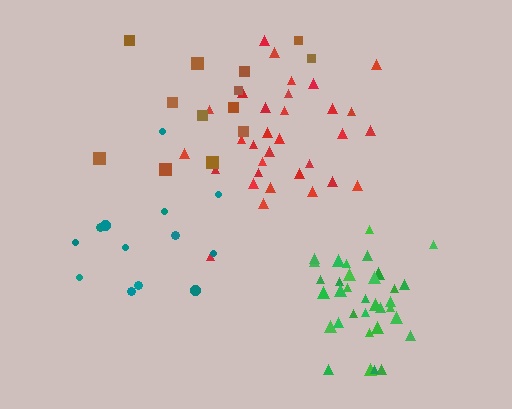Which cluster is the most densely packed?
Green.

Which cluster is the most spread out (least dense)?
Brown.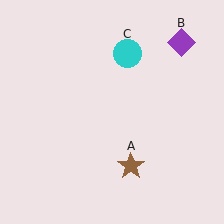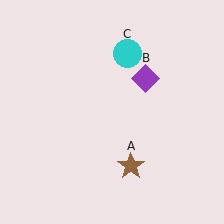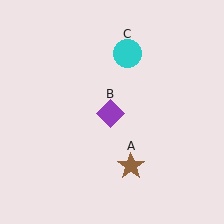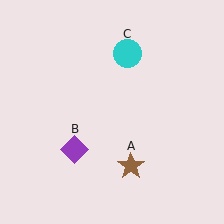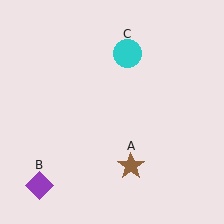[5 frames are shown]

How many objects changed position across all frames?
1 object changed position: purple diamond (object B).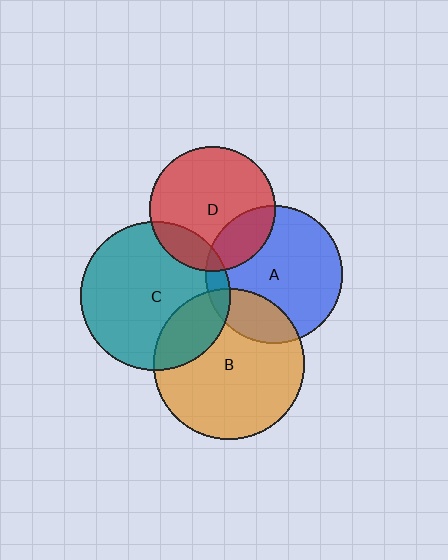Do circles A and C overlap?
Yes.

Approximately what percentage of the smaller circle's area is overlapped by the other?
Approximately 10%.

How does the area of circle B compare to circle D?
Approximately 1.5 times.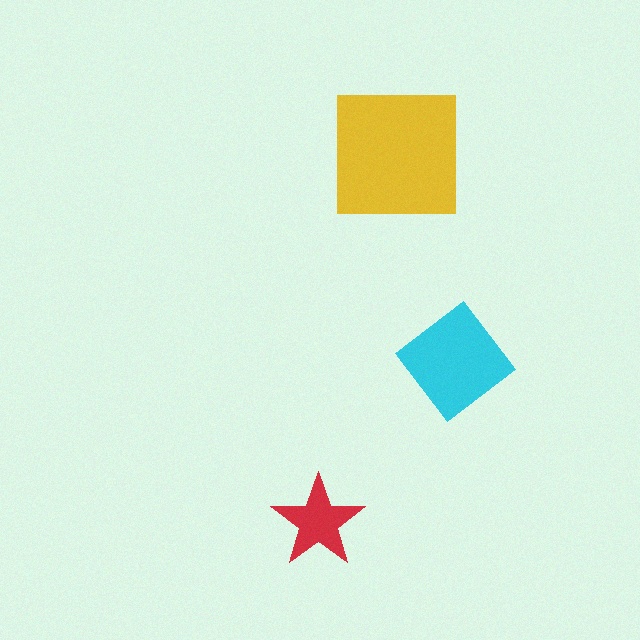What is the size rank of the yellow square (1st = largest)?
1st.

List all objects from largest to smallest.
The yellow square, the cyan diamond, the red star.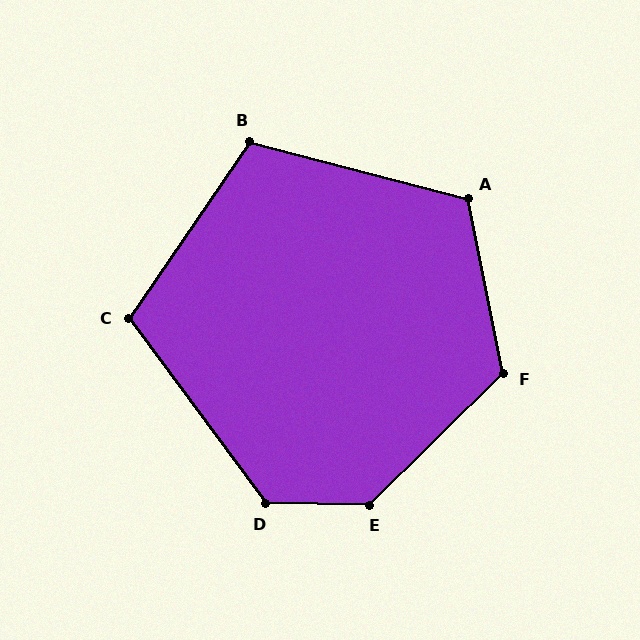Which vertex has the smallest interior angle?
C, at approximately 109 degrees.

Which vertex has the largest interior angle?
E, at approximately 135 degrees.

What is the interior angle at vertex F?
Approximately 123 degrees (obtuse).